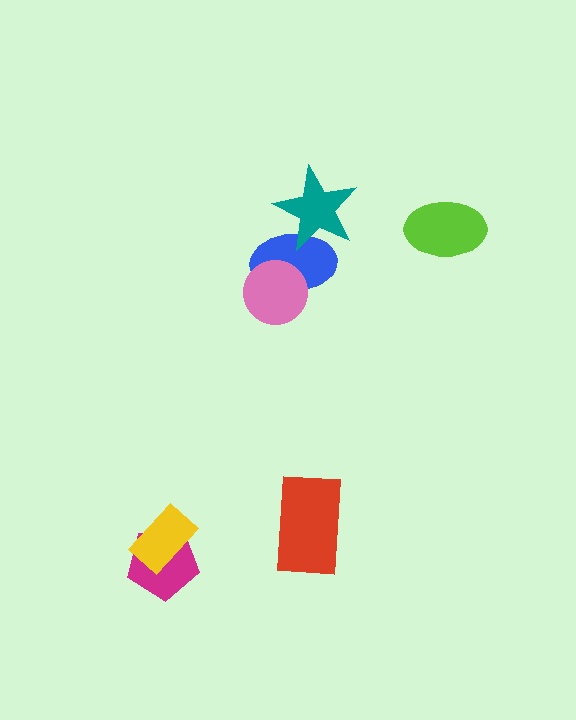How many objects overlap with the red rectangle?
0 objects overlap with the red rectangle.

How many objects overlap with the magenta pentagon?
1 object overlaps with the magenta pentagon.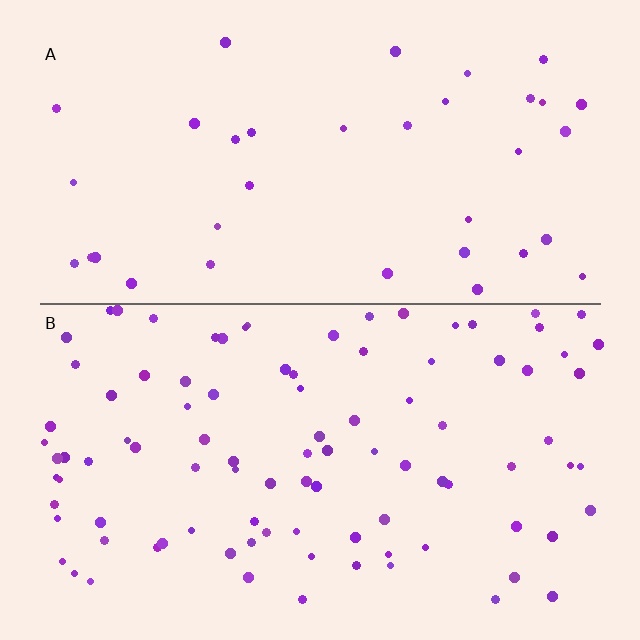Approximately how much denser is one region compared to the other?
Approximately 2.6× — region B over region A.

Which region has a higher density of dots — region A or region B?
B (the bottom).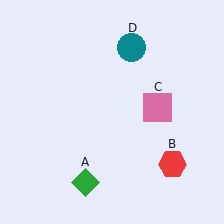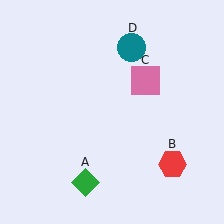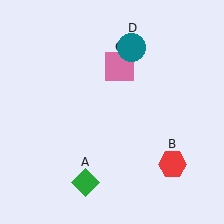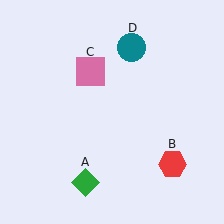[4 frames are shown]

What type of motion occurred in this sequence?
The pink square (object C) rotated counterclockwise around the center of the scene.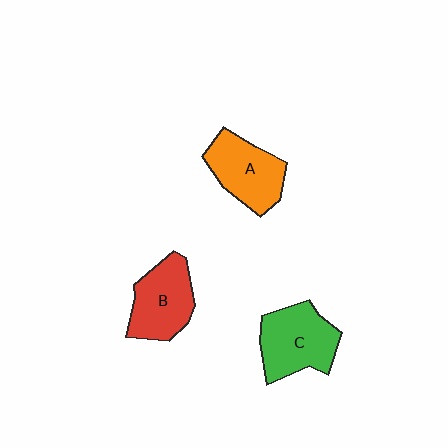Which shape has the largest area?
Shape C (green).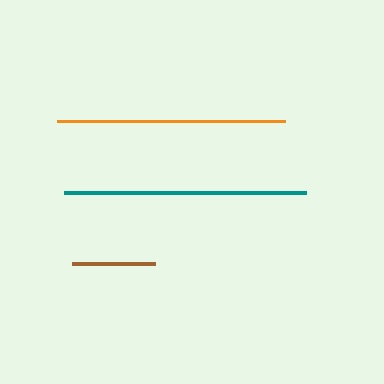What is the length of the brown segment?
The brown segment is approximately 83 pixels long.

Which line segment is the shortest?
The brown line is the shortest at approximately 83 pixels.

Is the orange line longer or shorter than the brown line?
The orange line is longer than the brown line.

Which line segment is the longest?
The teal line is the longest at approximately 242 pixels.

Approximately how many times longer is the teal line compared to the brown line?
The teal line is approximately 2.9 times the length of the brown line.